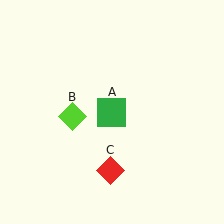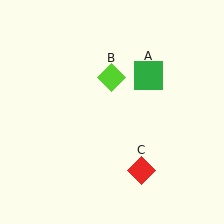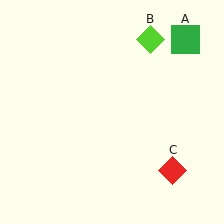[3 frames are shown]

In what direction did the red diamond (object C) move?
The red diamond (object C) moved right.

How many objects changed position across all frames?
3 objects changed position: green square (object A), lime diamond (object B), red diamond (object C).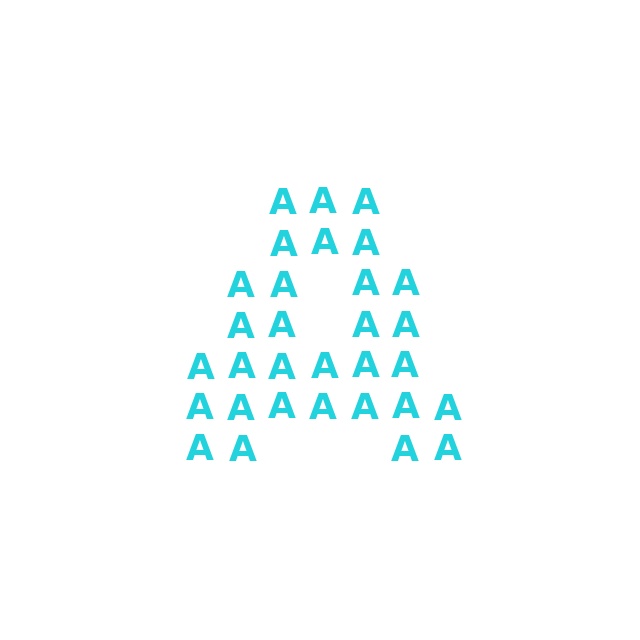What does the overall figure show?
The overall figure shows the letter A.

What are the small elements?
The small elements are letter A's.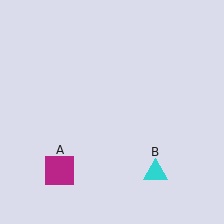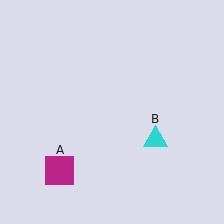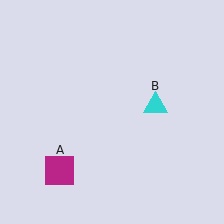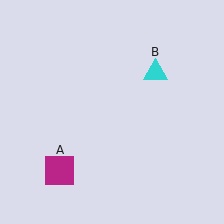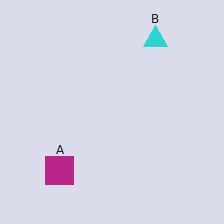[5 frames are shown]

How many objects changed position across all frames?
1 object changed position: cyan triangle (object B).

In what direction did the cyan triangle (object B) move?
The cyan triangle (object B) moved up.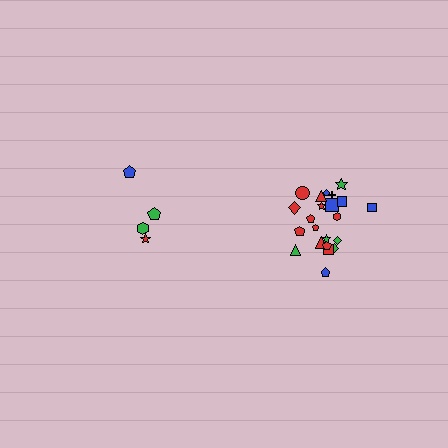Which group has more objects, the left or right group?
The right group.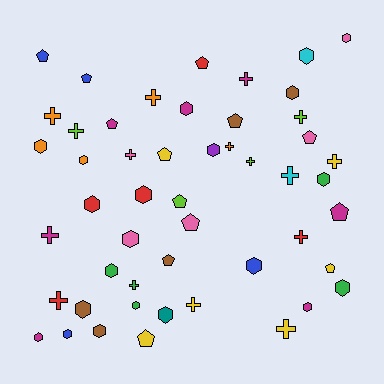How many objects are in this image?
There are 50 objects.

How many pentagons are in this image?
There are 13 pentagons.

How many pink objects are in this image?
There are 5 pink objects.